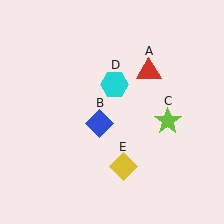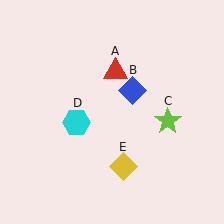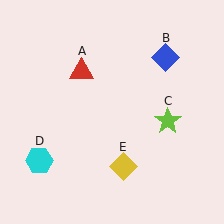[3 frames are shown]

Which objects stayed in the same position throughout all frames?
Lime star (object C) and yellow diamond (object E) remained stationary.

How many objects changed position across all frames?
3 objects changed position: red triangle (object A), blue diamond (object B), cyan hexagon (object D).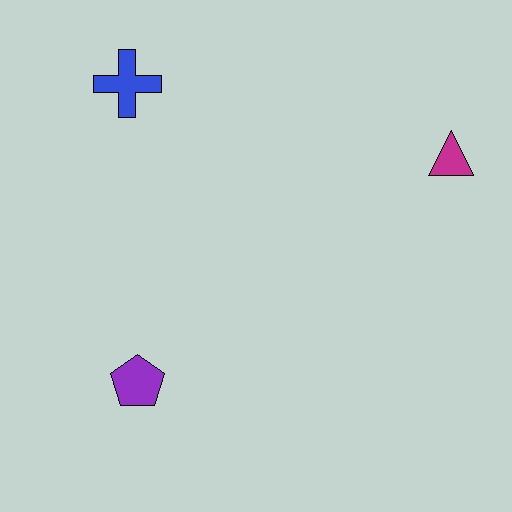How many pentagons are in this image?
There is 1 pentagon.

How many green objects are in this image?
There are no green objects.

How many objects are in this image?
There are 3 objects.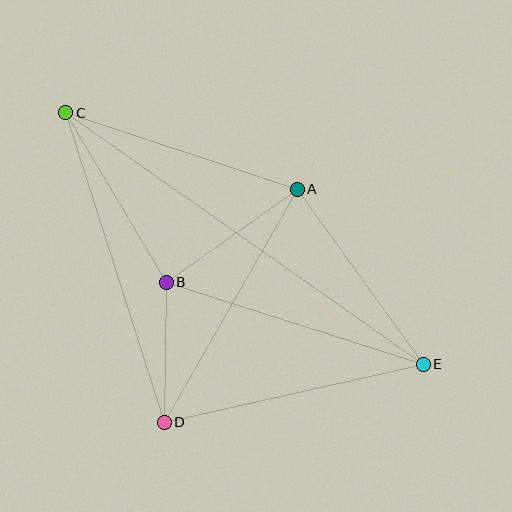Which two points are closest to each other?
Points B and D are closest to each other.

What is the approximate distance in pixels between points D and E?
The distance between D and E is approximately 266 pixels.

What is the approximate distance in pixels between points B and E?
The distance between B and E is approximately 270 pixels.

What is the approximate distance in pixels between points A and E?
The distance between A and E is approximately 216 pixels.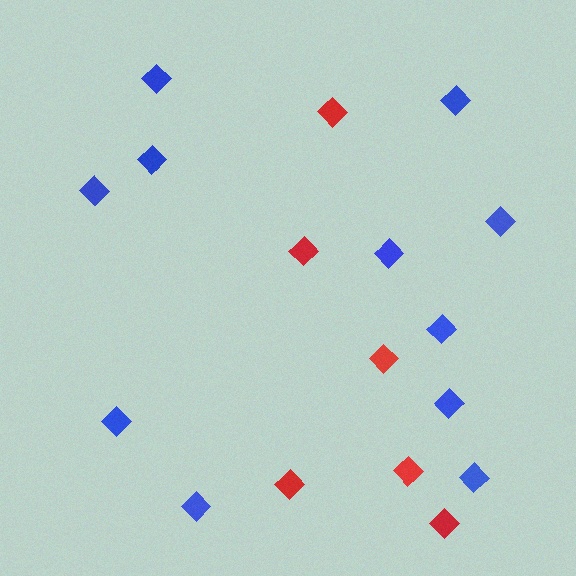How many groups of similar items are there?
There are 2 groups: one group of red diamonds (6) and one group of blue diamonds (11).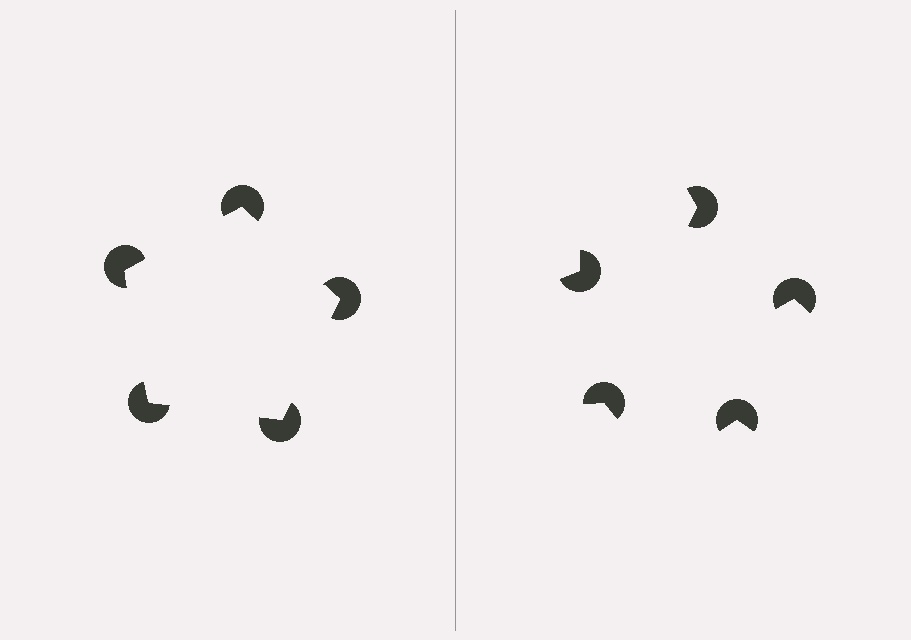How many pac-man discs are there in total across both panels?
10 — 5 on each side.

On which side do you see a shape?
An illusory pentagon appears on the left side. On the right side the wedge cuts are rotated, so no coherent shape forms.